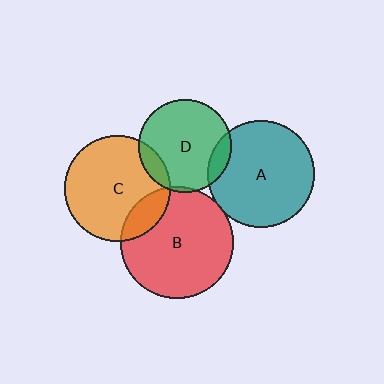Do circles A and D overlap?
Yes.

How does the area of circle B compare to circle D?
Approximately 1.5 times.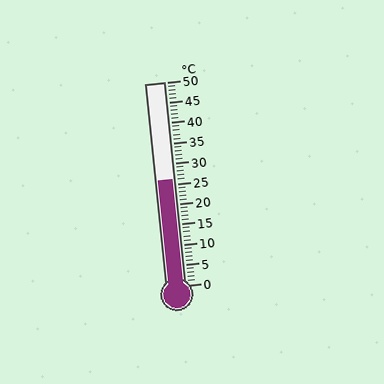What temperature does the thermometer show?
The thermometer shows approximately 26°C.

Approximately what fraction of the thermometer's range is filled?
The thermometer is filled to approximately 50% of its range.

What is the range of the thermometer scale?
The thermometer scale ranges from 0°C to 50°C.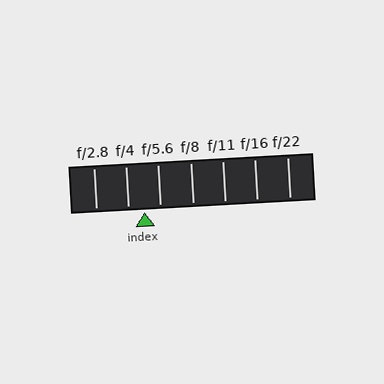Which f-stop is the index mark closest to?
The index mark is closest to f/4.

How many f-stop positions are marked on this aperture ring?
There are 7 f-stop positions marked.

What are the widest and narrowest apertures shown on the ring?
The widest aperture shown is f/2.8 and the narrowest is f/22.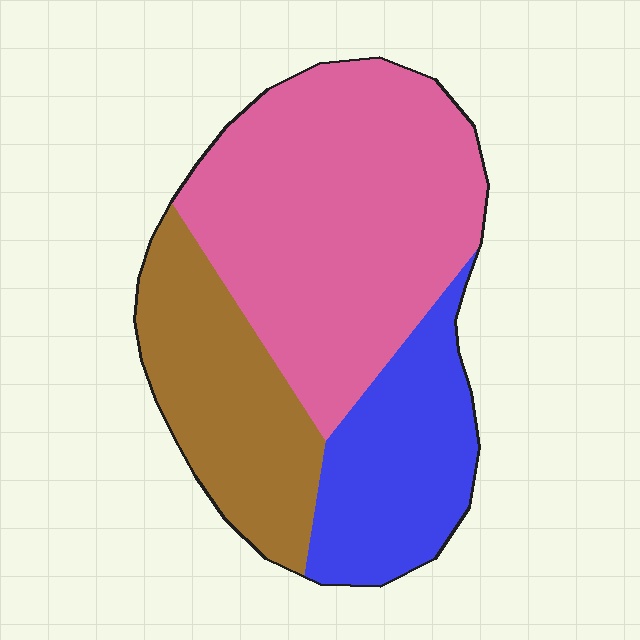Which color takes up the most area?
Pink, at roughly 50%.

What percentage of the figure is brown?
Brown covers around 25% of the figure.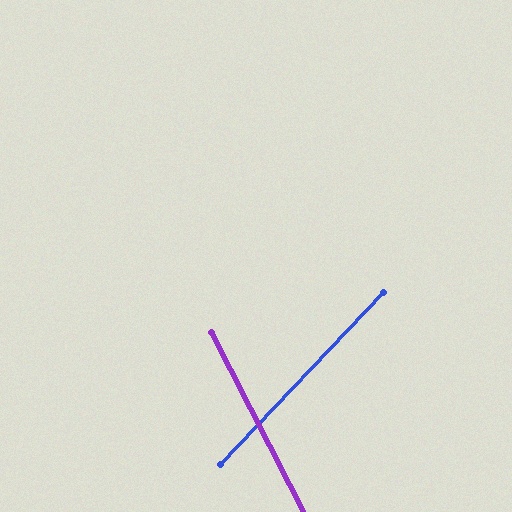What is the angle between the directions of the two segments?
Approximately 71 degrees.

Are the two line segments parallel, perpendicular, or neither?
Neither parallel nor perpendicular — they differ by about 71°.